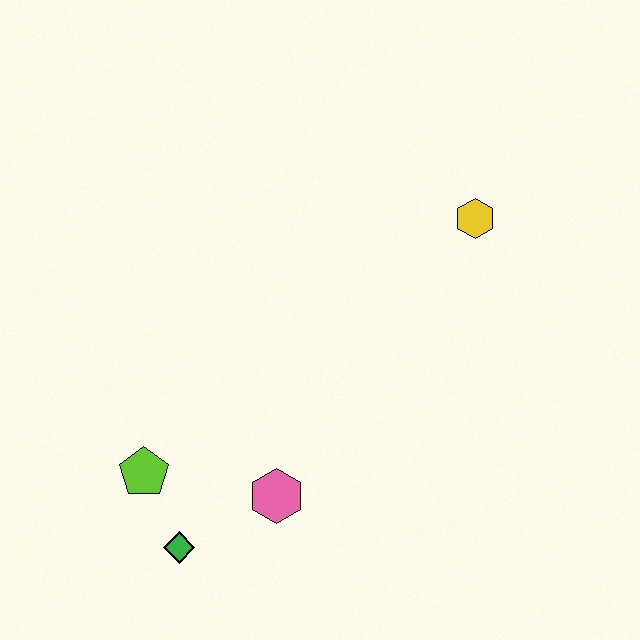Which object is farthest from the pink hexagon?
The yellow hexagon is farthest from the pink hexagon.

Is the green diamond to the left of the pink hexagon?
Yes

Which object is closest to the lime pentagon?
The green diamond is closest to the lime pentagon.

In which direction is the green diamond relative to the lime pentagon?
The green diamond is below the lime pentagon.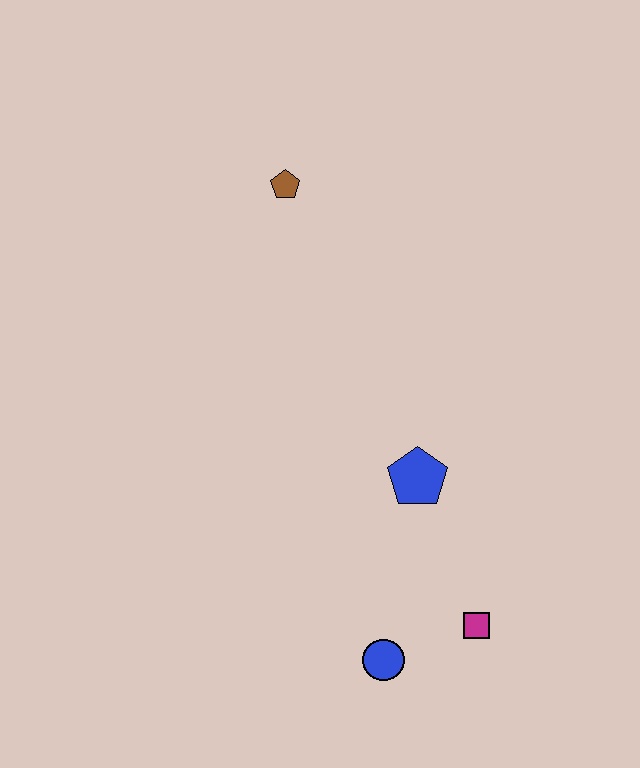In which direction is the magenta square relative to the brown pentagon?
The magenta square is below the brown pentagon.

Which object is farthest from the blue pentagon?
The brown pentagon is farthest from the blue pentagon.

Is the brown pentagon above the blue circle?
Yes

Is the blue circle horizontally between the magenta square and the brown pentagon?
Yes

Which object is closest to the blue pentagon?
The magenta square is closest to the blue pentagon.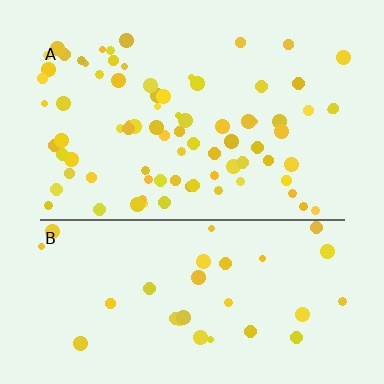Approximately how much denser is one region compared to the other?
Approximately 2.5× — region A over region B.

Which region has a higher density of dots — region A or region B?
A (the top).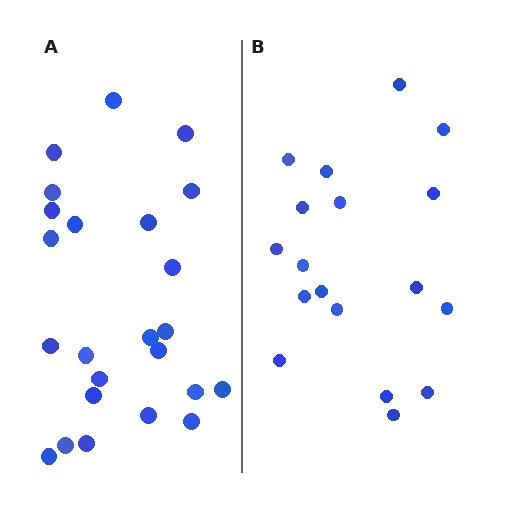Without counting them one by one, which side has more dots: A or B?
Region A (the left region) has more dots.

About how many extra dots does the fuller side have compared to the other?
Region A has about 6 more dots than region B.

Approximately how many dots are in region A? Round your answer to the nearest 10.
About 20 dots. (The exact count is 24, which rounds to 20.)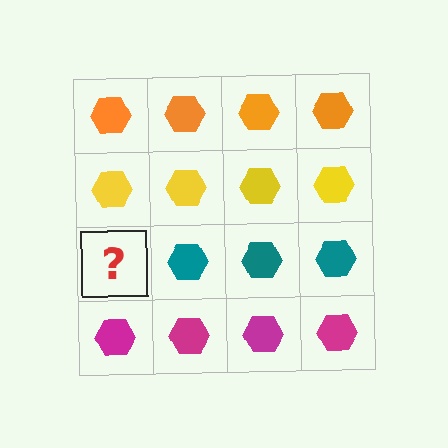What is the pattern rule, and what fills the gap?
The rule is that each row has a consistent color. The gap should be filled with a teal hexagon.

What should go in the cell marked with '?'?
The missing cell should contain a teal hexagon.